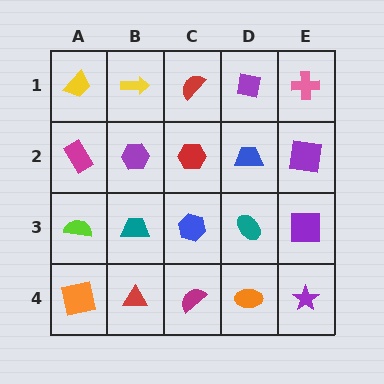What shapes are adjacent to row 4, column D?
A teal ellipse (row 3, column D), a magenta semicircle (row 4, column C), a purple star (row 4, column E).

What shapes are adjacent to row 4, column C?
A blue hexagon (row 3, column C), a red triangle (row 4, column B), an orange ellipse (row 4, column D).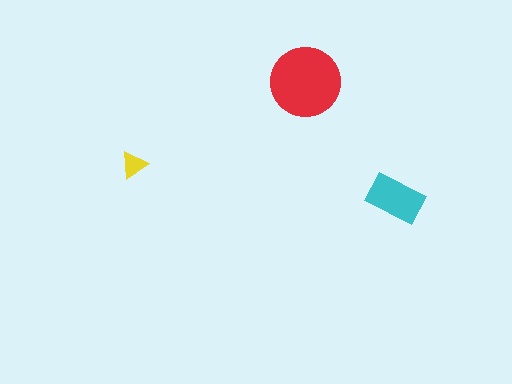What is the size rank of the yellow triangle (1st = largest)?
3rd.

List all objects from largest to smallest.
The red circle, the cyan rectangle, the yellow triangle.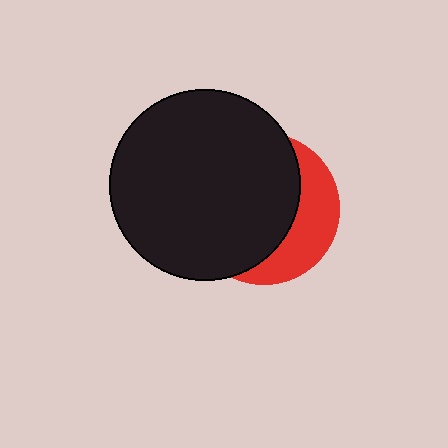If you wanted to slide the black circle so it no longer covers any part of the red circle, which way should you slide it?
Slide it left — that is the most direct way to separate the two shapes.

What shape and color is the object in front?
The object in front is a black circle.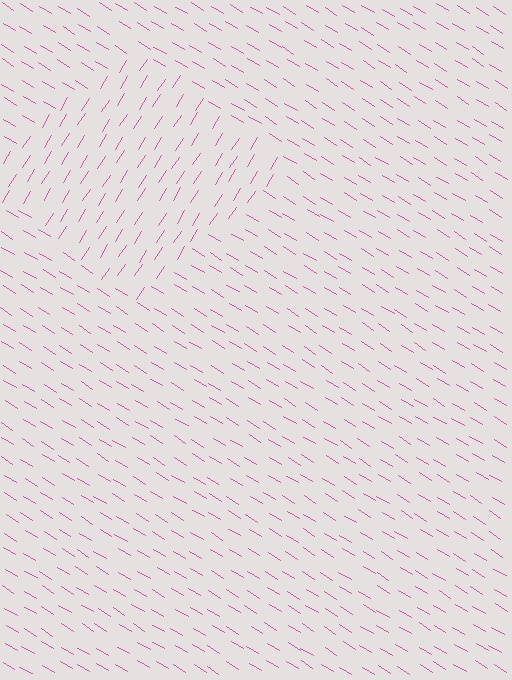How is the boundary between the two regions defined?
The boundary is defined purely by a change in line orientation (approximately 90 degrees difference). All lines are the same color and thickness.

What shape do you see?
I see a diamond.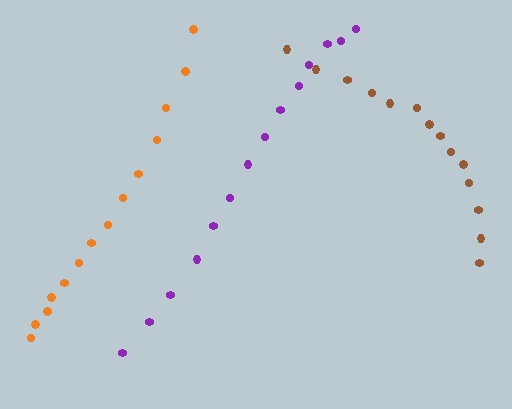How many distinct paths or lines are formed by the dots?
There are 3 distinct paths.